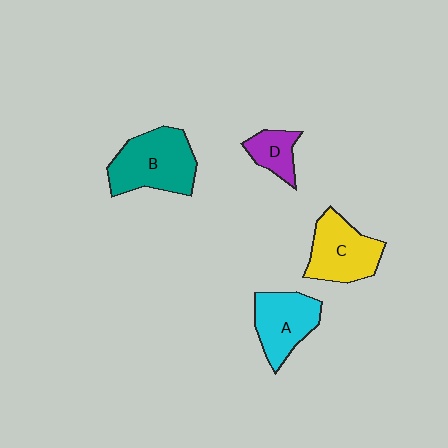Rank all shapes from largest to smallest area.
From largest to smallest: B (teal), C (yellow), A (cyan), D (purple).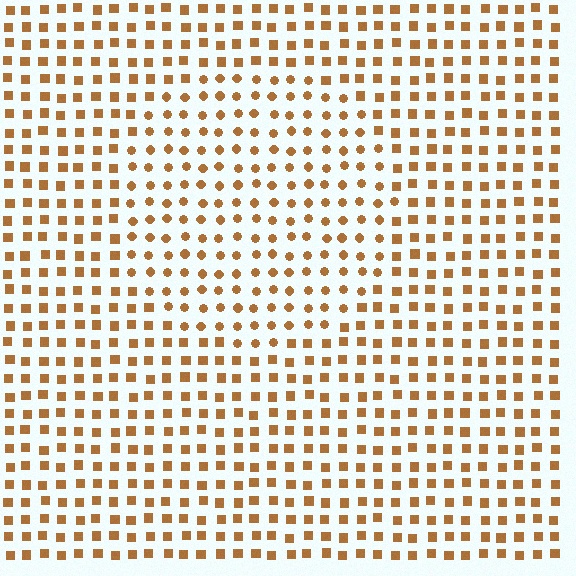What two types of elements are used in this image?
The image uses circles inside the circle region and squares outside it.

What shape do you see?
I see a circle.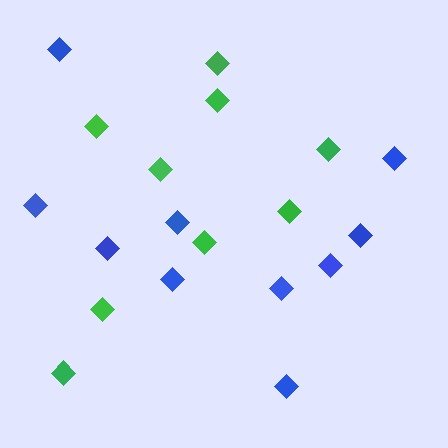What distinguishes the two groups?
There are 2 groups: one group of green diamonds (9) and one group of blue diamonds (10).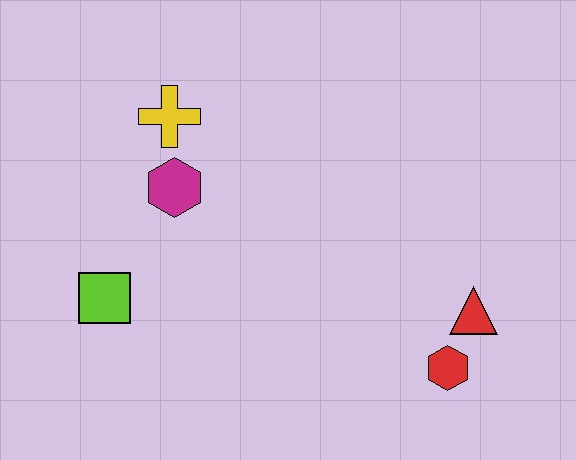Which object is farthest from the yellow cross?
The red hexagon is farthest from the yellow cross.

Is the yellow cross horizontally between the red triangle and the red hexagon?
No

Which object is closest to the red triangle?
The red hexagon is closest to the red triangle.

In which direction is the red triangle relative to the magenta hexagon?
The red triangle is to the right of the magenta hexagon.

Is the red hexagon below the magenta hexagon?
Yes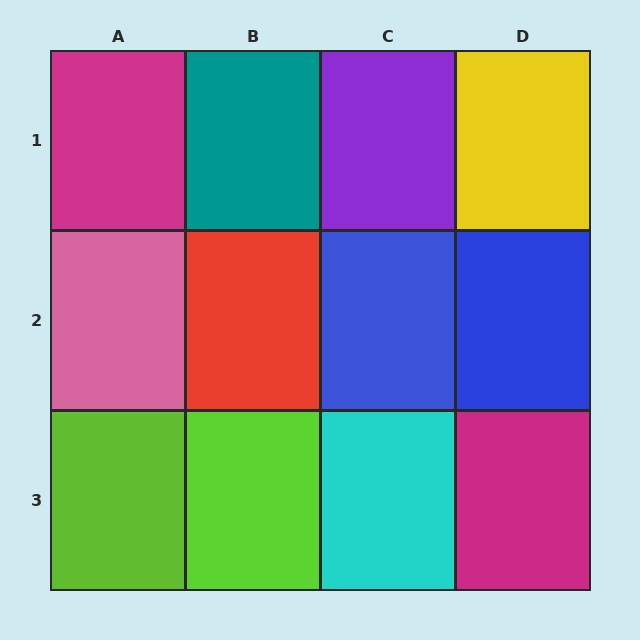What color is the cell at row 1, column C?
Purple.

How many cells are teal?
1 cell is teal.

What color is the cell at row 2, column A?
Pink.